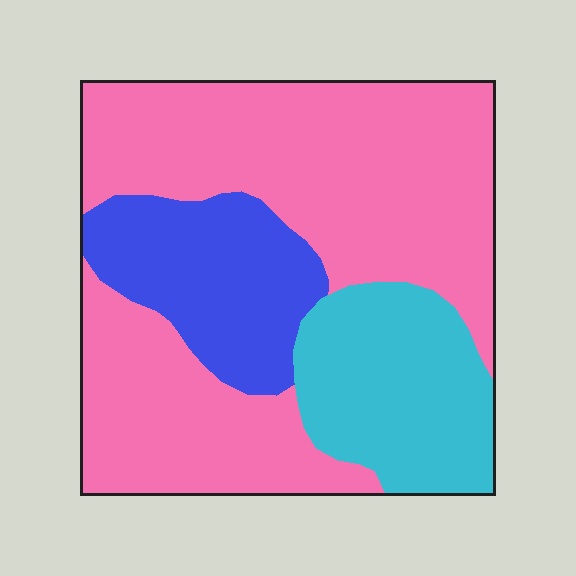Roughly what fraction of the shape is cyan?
Cyan takes up between a sixth and a third of the shape.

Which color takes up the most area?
Pink, at roughly 60%.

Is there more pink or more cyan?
Pink.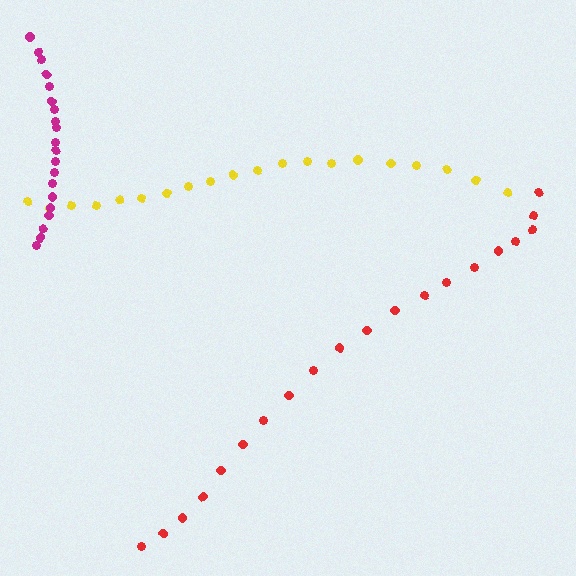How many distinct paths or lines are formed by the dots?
There are 3 distinct paths.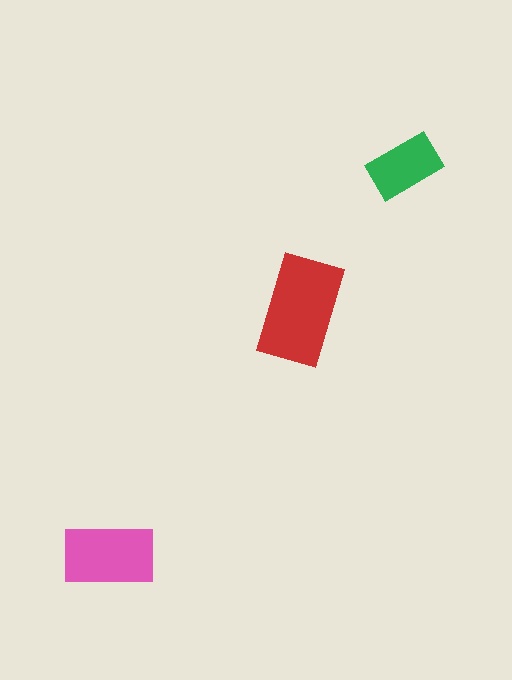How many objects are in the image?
There are 3 objects in the image.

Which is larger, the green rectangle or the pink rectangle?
The pink one.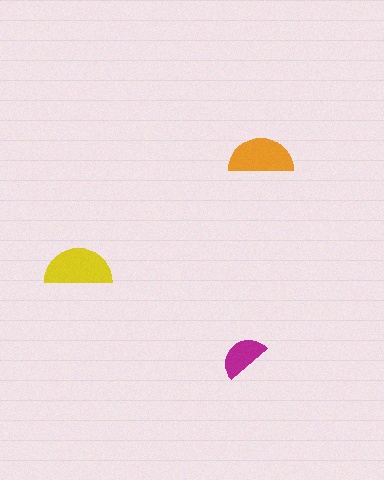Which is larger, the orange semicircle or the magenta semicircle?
The orange one.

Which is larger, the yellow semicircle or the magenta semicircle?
The yellow one.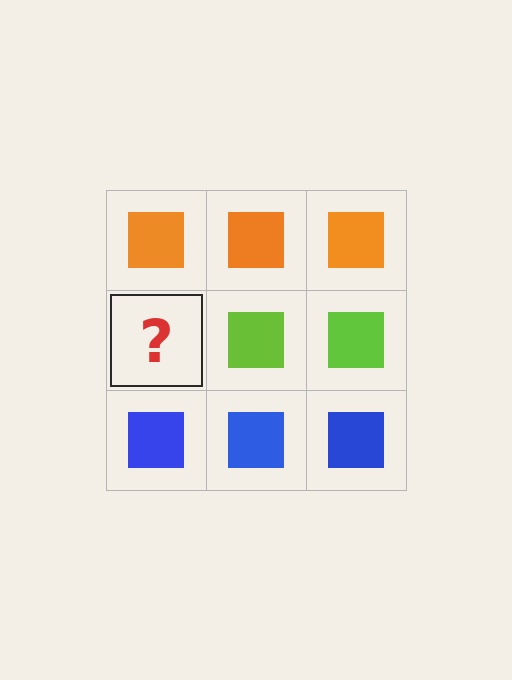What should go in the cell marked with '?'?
The missing cell should contain a lime square.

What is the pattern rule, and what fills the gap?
The rule is that each row has a consistent color. The gap should be filled with a lime square.